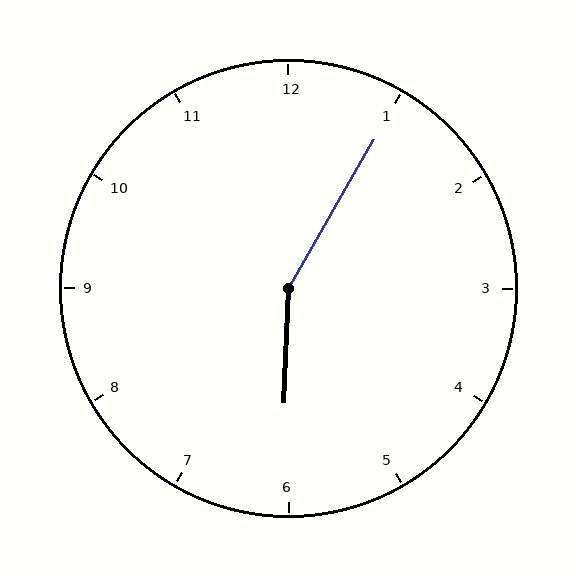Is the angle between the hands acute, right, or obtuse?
It is obtuse.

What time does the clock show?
6:05.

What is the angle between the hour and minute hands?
Approximately 152 degrees.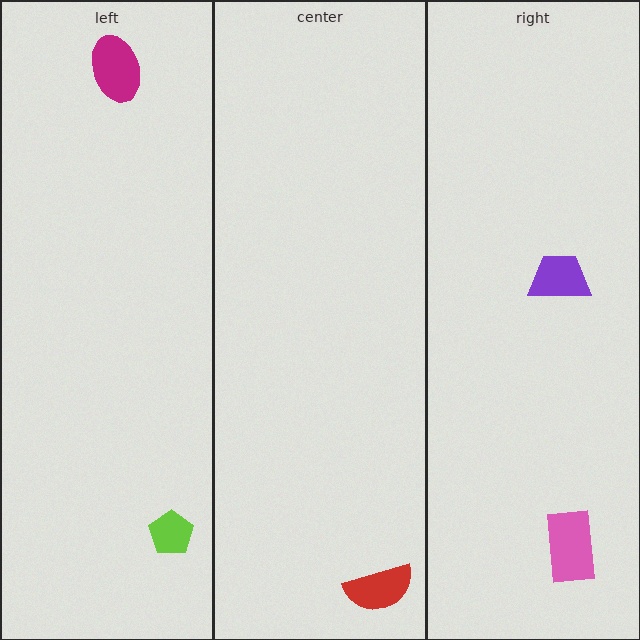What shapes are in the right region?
The purple trapezoid, the pink rectangle.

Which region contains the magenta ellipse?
The left region.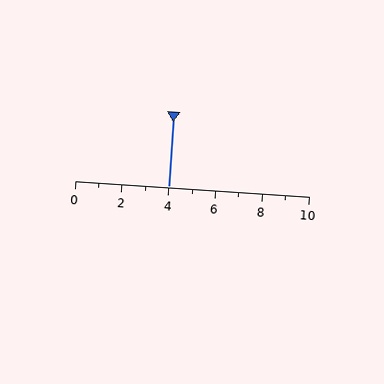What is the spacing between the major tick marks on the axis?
The major ticks are spaced 2 apart.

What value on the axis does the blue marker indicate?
The marker indicates approximately 4.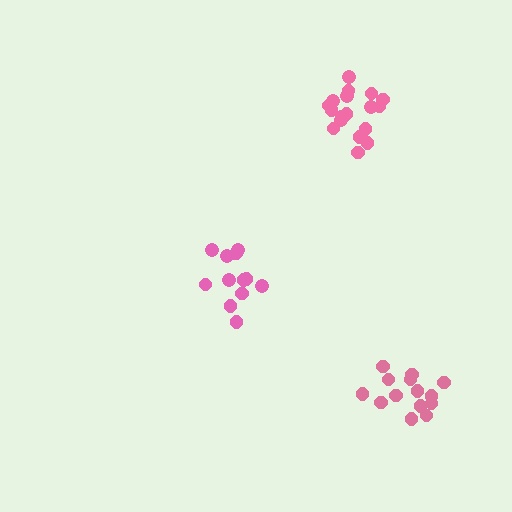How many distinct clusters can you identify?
There are 3 distinct clusters.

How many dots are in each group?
Group 1: 18 dots, Group 2: 12 dots, Group 3: 14 dots (44 total).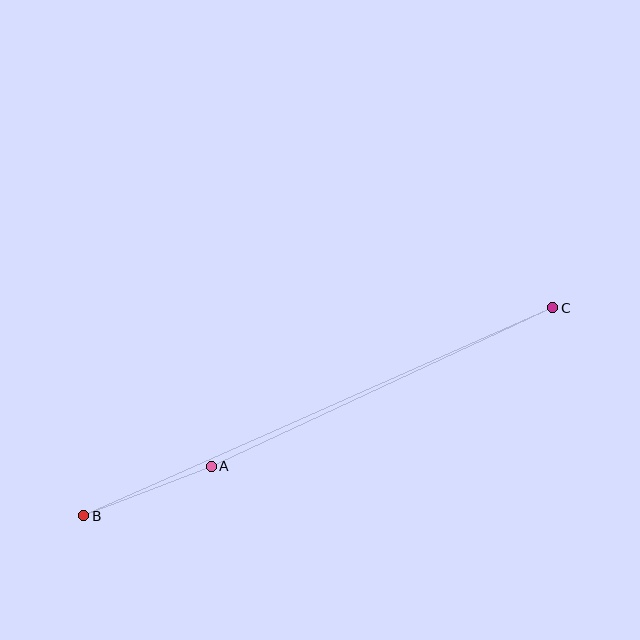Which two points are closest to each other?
Points A and B are closest to each other.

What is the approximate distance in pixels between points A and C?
The distance between A and C is approximately 377 pixels.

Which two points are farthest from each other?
Points B and C are farthest from each other.